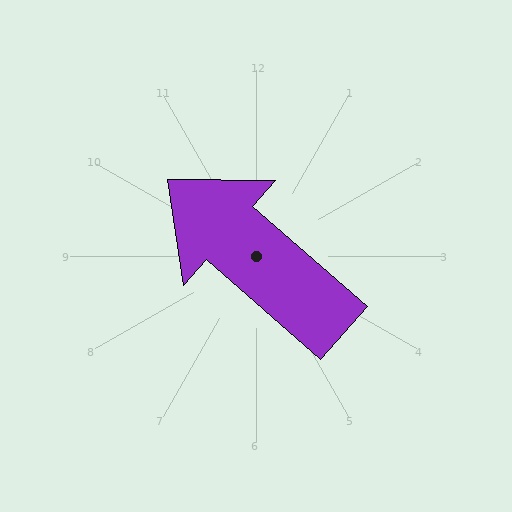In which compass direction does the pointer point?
Northwest.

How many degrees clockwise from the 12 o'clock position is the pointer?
Approximately 311 degrees.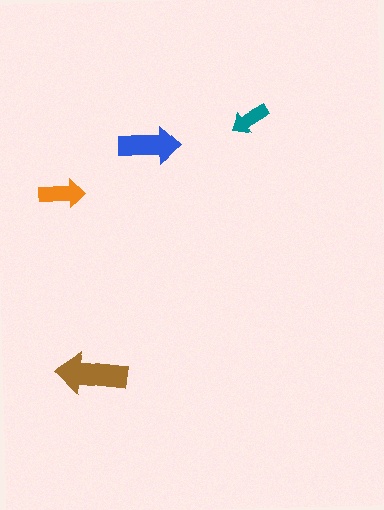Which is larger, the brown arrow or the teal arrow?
The brown one.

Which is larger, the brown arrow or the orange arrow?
The brown one.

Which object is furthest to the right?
The teal arrow is rightmost.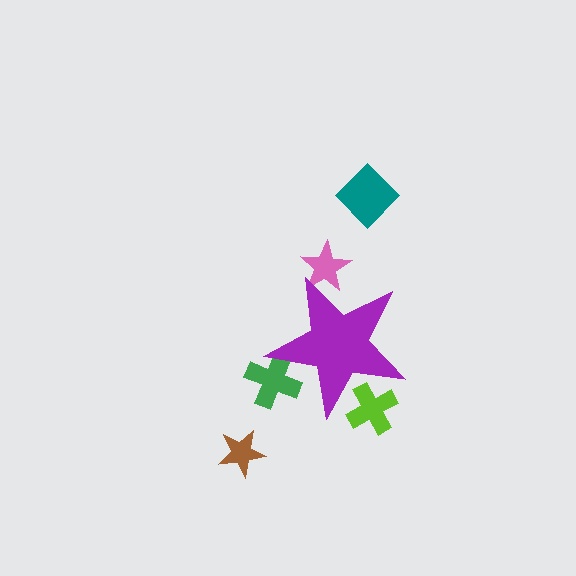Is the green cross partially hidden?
Yes, the green cross is partially hidden behind the purple star.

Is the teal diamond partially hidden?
No, the teal diamond is fully visible.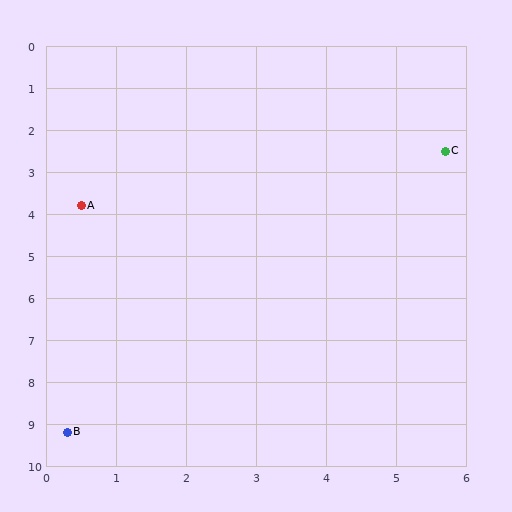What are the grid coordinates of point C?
Point C is at approximately (5.7, 2.5).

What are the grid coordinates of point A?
Point A is at approximately (0.5, 3.8).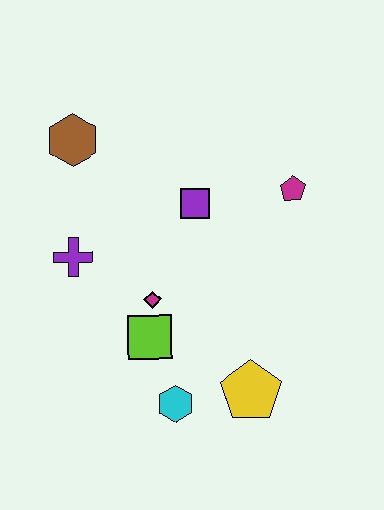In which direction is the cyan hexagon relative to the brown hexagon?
The cyan hexagon is below the brown hexagon.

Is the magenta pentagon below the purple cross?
No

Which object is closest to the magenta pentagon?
The purple square is closest to the magenta pentagon.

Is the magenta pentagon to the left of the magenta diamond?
No